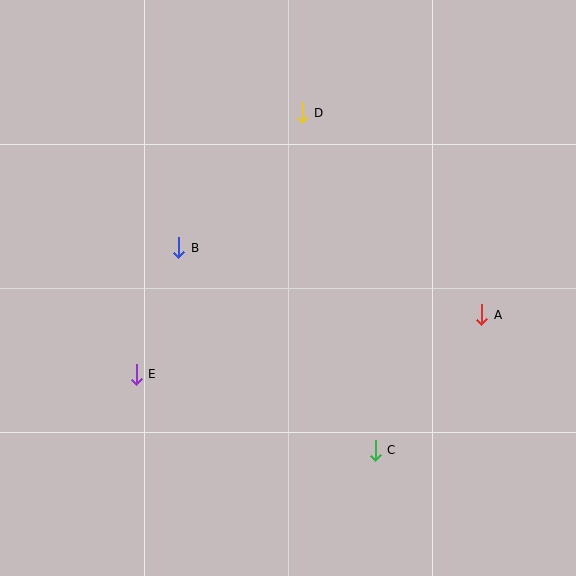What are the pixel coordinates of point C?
Point C is at (375, 450).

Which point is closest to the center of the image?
Point B at (179, 248) is closest to the center.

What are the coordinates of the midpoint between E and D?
The midpoint between E and D is at (219, 244).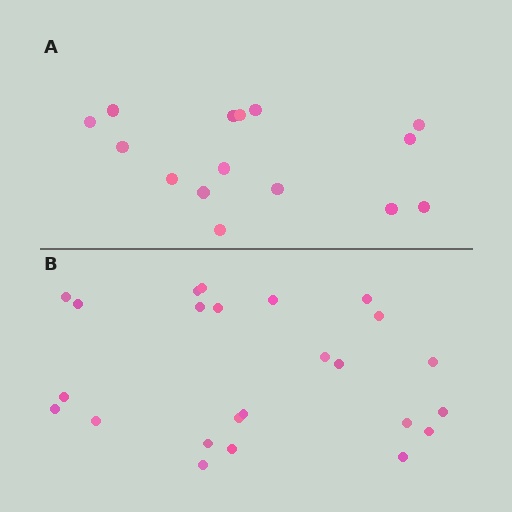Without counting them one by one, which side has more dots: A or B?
Region B (the bottom region) has more dots.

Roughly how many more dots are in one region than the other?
Region B has roughly 8 or so more dots than region A.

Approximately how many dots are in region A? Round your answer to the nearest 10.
About 20 dots. (The exact count is 15, which rounds to 20.)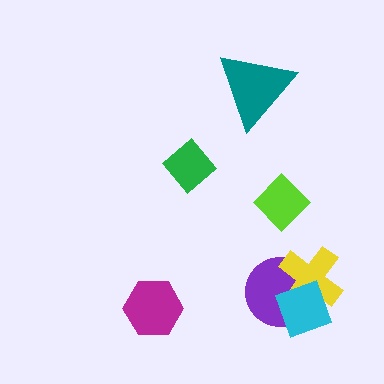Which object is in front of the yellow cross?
The cyan diamond is in front of the yellow cross.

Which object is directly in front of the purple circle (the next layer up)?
The yellow cross is directly in front of the purple circle.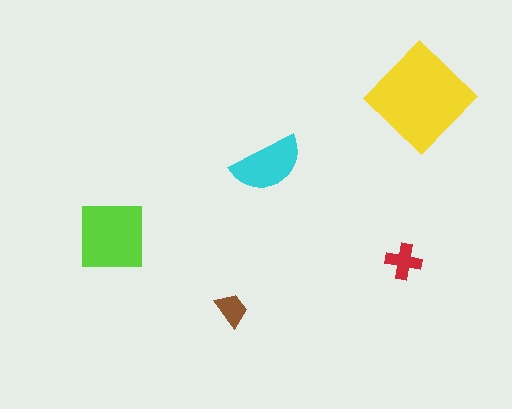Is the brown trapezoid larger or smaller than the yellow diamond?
Smaller.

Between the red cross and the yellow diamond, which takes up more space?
The yellow diamond.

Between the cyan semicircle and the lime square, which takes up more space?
The lime square.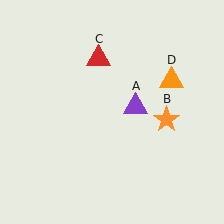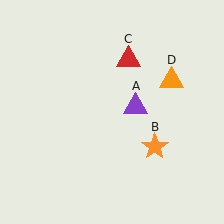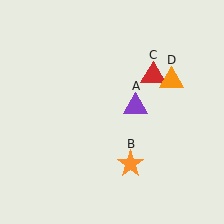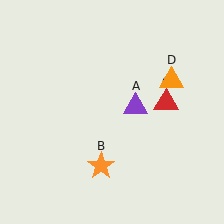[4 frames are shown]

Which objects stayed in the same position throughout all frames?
Purple triangle (object A) and orange triangle (object D) remained stationary.